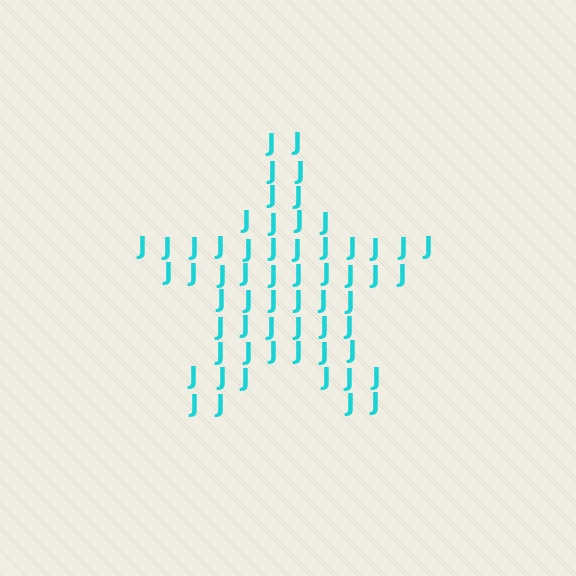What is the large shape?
The large shape is a star.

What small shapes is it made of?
It is made of small letter J's.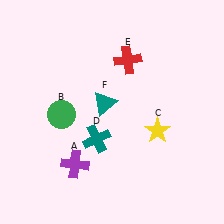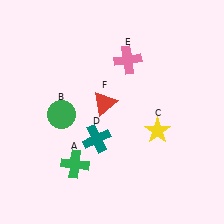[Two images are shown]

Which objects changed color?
A changed from purple to green. E changed from red to pink. F changed from teal to red.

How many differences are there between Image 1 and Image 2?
There are 3 differences between the two images.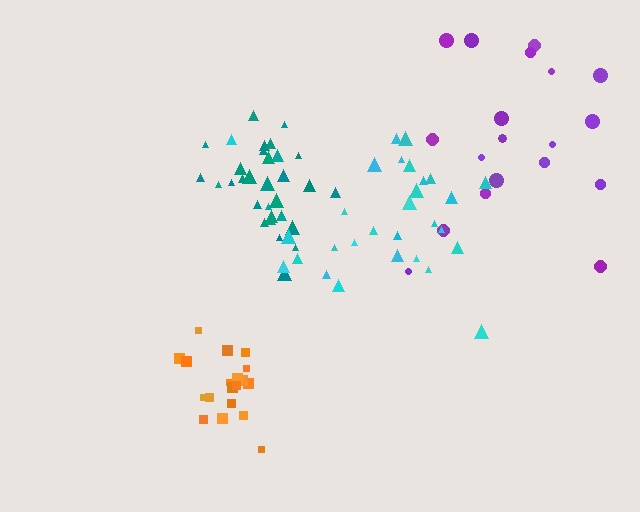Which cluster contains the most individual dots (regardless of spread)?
Teal (31).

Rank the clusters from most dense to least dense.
teal, orange, cyan, purple.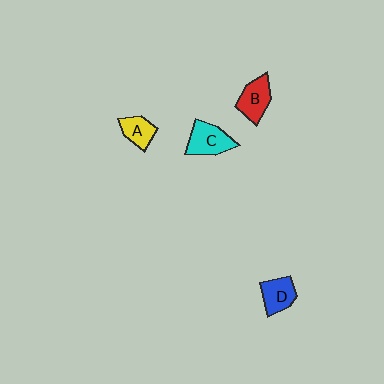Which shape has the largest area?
Shape C (cyan).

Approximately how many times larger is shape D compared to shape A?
Approximately 1.2 times.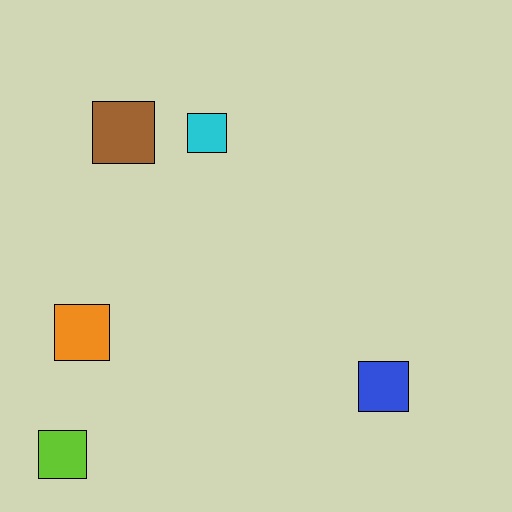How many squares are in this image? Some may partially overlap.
There are 5 squares.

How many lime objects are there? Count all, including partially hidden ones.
There is 1 lime object.